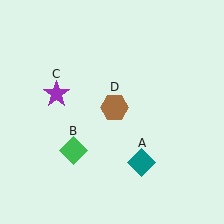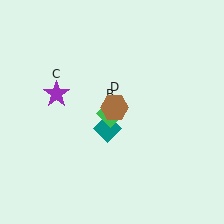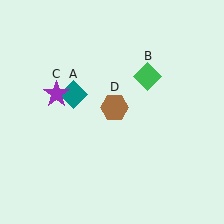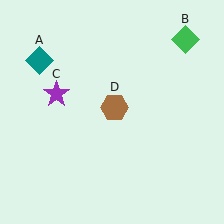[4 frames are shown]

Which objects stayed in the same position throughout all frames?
Purple star (object C) and brown hexagon (object D) remained stationary.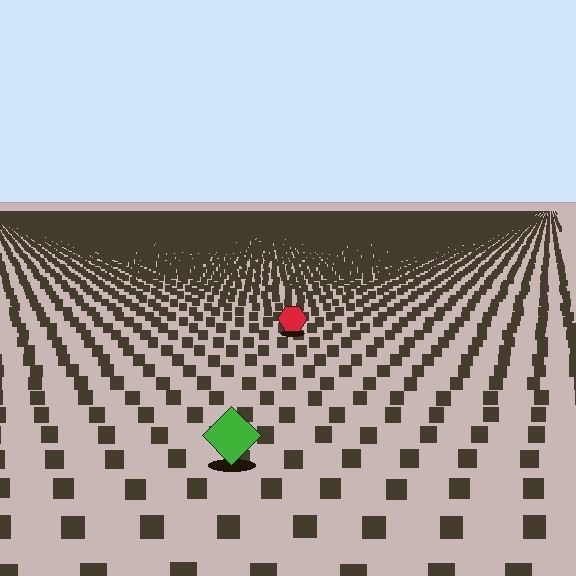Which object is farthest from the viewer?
The red hexagon is farthest from the viewer. It appears smaller and the ground texture around it is denser.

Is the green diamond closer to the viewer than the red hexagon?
Yes. The green diamond is closer — you can tell from the texture gradient: the ground texture is coarser near it.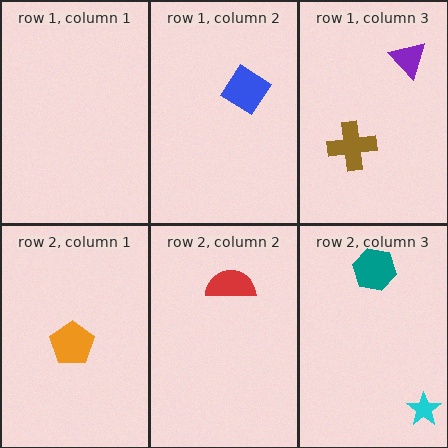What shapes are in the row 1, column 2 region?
The blue diamond.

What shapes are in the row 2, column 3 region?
The teal hexagon, the cyan star.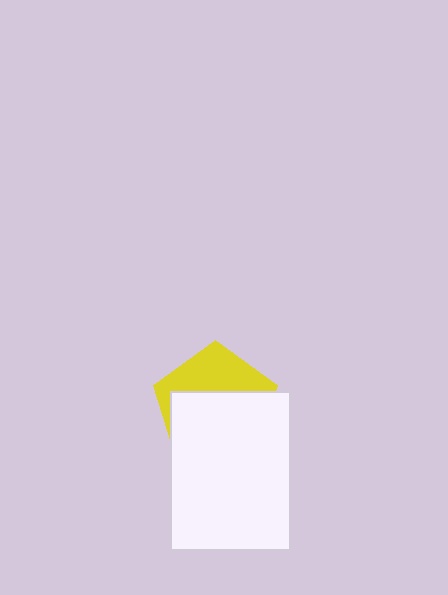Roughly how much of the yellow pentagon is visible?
A small part of it is visible (roughly 38%).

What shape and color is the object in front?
The object in front is a white rectangle.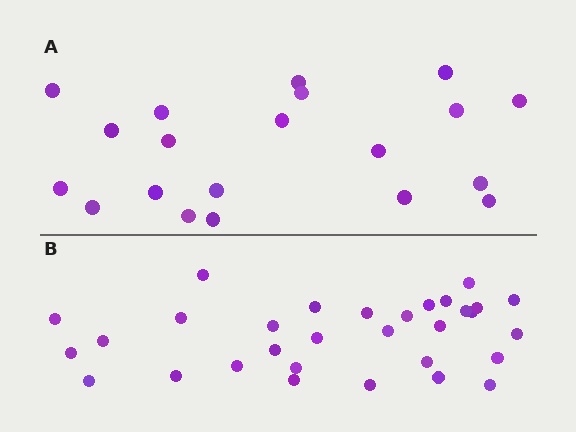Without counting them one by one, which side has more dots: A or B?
Region B (the bottom region) has more dots.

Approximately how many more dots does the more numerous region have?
Region B has roughly 12 or so more dots than region A.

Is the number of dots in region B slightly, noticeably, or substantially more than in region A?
Region B has substantially more. The ratio is roughly 1.6 to 1.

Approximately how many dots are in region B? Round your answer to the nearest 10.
About 30 dots. (The exact count is 31, which rounds to 30.)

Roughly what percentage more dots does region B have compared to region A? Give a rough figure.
About 55% more.